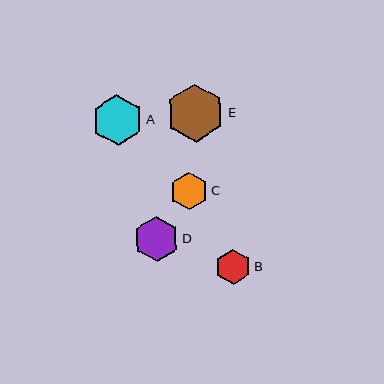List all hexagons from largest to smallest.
From largest to smallest: E, A, D, C, B.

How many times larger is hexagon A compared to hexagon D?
Hexagon A is approximately 1.1 times the size of hexagon D.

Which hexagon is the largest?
Hexagon E is the largest with a size of approximately 58 pixels.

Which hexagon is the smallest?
Hexagon B is the smallest with a size of approximately 35 pixels.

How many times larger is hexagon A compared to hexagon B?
Hexagon A is approximately 1.4 times the size of hexagon B.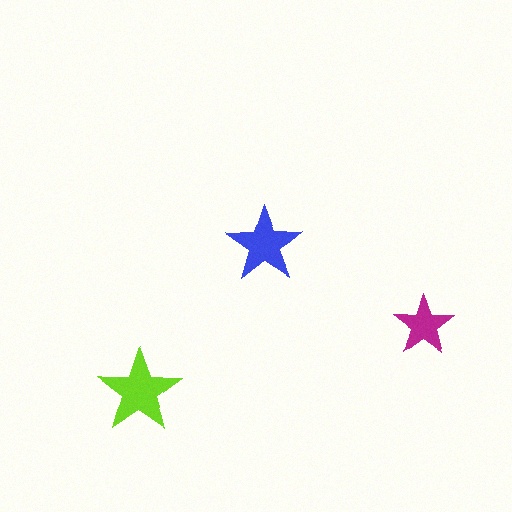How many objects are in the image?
There are 3 objects in the image.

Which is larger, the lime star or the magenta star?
The lime one.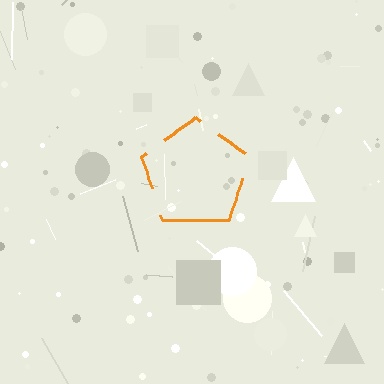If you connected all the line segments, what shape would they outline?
They would outline a pentagon.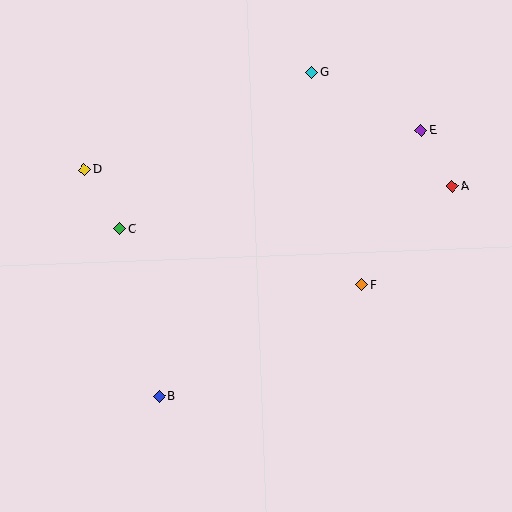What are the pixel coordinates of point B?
Point B is at (159, 396).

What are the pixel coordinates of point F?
Point F is at (362, 285).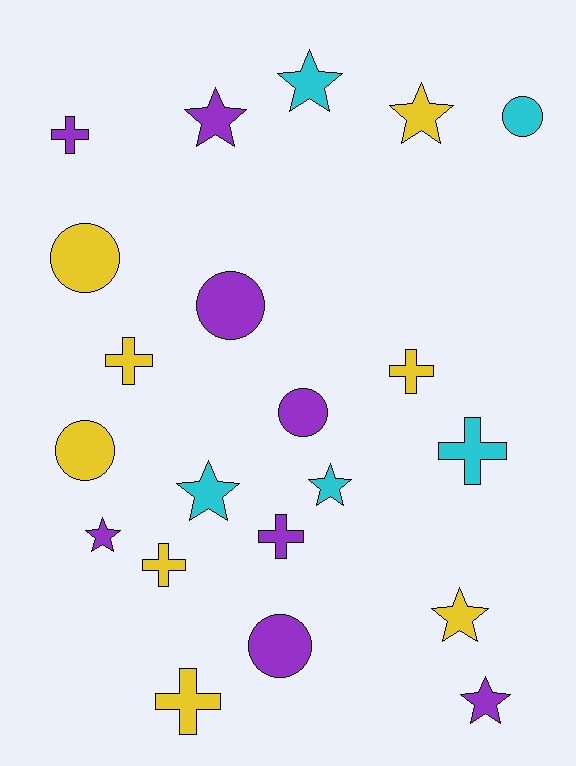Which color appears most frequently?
Yellow, with 8 objects.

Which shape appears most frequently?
Star, with 8 objects.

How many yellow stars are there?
There are 2 yellow stars.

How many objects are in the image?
There are 21 objects.